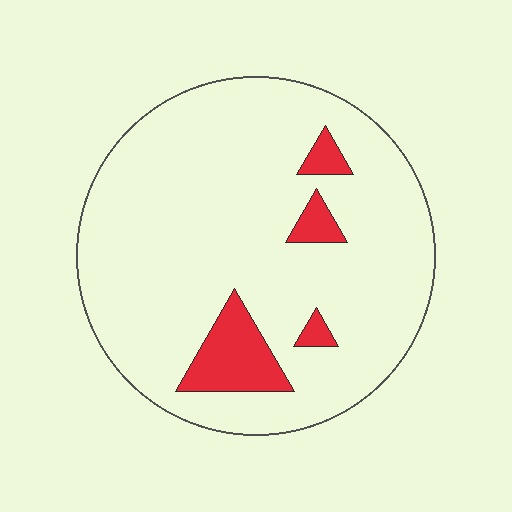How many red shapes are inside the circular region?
4.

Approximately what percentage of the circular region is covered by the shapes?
Approximately 10%.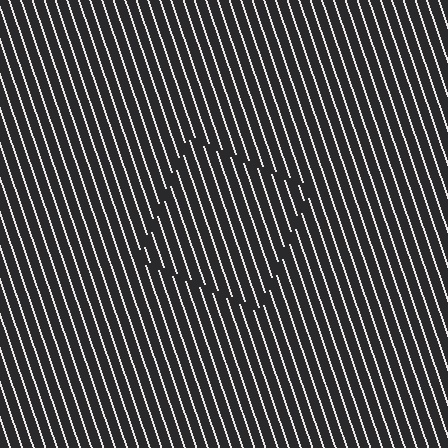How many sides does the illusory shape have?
4 sides — the line-ends trace a square.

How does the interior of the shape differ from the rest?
The interior of the shape contains the same grating, shifted by half a period — the contour is defined by the phase discontinuity where line-ends from the inner and outer gratings abut.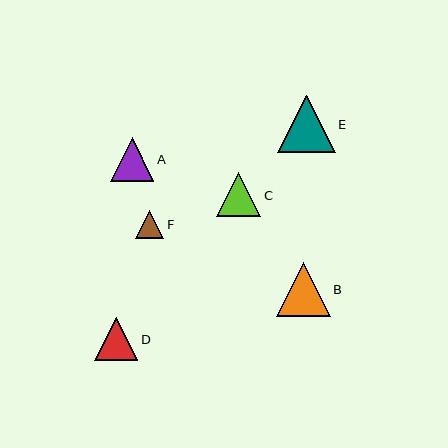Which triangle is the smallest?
Triangle F is the smallest with a size of approximately 28 pixels.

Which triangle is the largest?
Triangle E is the largest with a size of approximately 57 pixels.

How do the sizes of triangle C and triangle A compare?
Triangle C and triangle A are approximately the same size.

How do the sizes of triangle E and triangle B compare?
Triangle E and triangle B are approximately the same size.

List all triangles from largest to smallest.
From largest to smallest: E, B, C, A, D, F.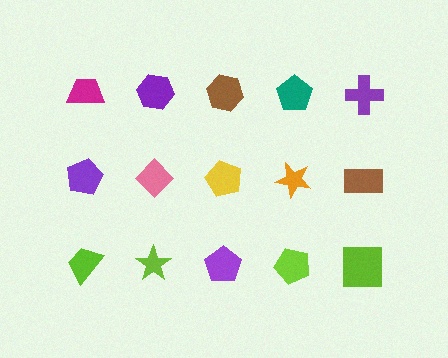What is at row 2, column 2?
A pink diamond.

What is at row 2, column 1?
A purple pentagon.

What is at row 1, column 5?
A purple cross.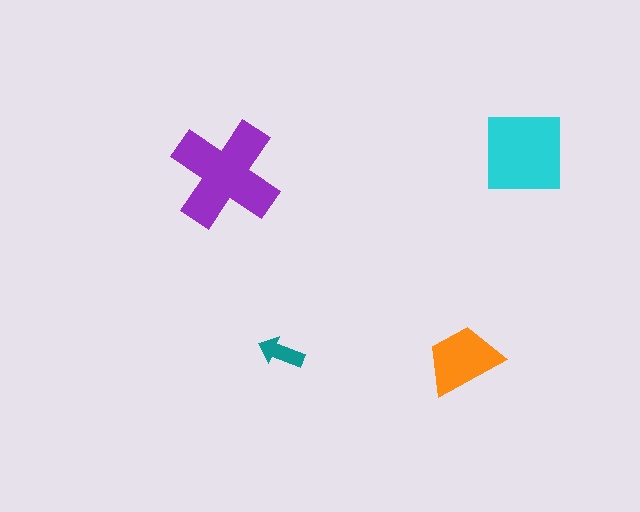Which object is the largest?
The purple cross.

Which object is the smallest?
The teal arrow.